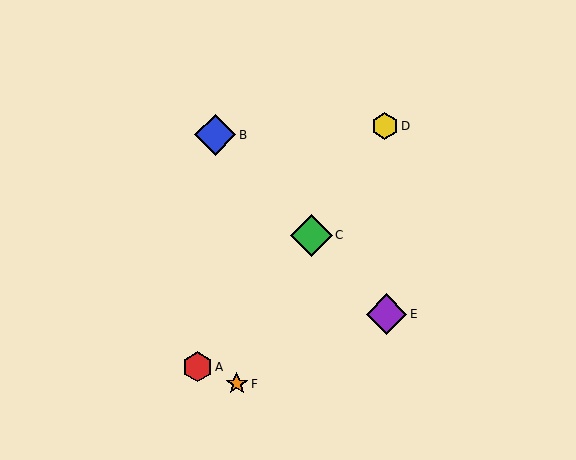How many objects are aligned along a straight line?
3 objects (B, C, E) are aligned along a straight line.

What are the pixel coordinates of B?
Object B is at (215, 135).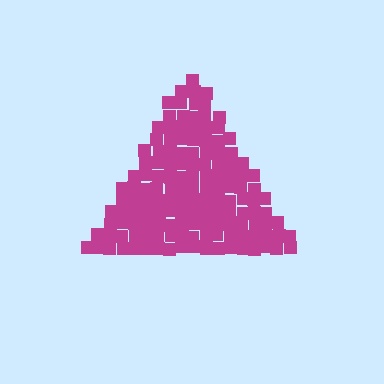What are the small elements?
The small elements are squares.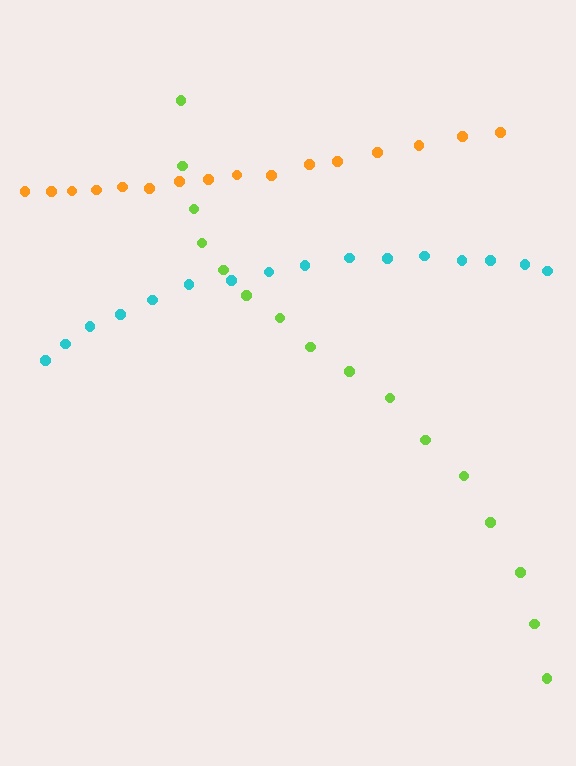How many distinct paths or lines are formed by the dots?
There are 3 distinct paths.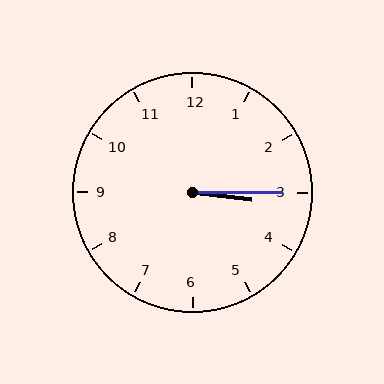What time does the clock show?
3:15.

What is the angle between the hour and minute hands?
Approximately 8 degrees.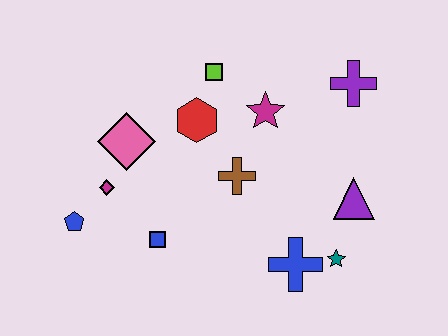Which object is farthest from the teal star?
The blue pentagon is farthest from the teal star.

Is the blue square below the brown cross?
Yes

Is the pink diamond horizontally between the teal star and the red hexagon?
No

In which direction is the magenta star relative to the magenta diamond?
The magenta star is to the right of the magenta diamond.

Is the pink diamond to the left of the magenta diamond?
No